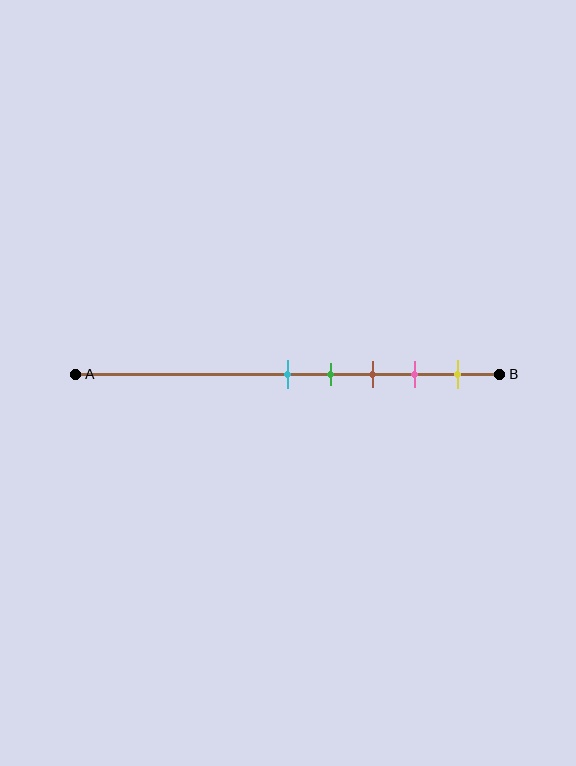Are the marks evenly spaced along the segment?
Yes, the marks are approximately evenly spaced.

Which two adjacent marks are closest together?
The cyan and green marks are the closest adjacent pair.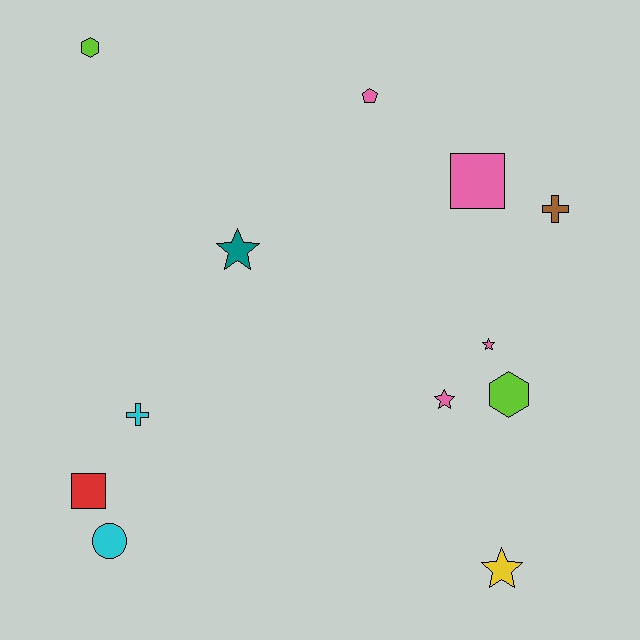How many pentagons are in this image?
There is 1 pentagon.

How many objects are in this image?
There are 12 objects.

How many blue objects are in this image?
There are no blue objects.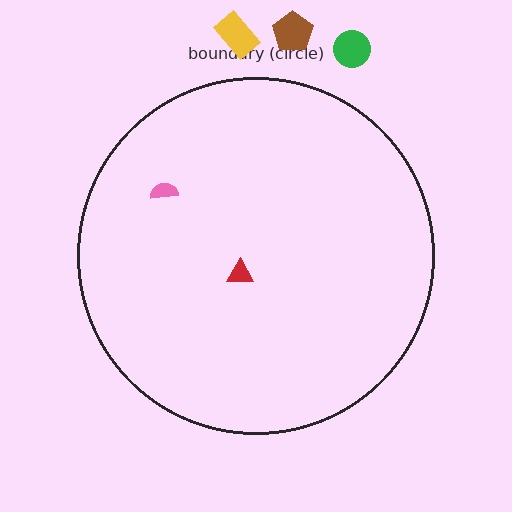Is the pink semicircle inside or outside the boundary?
Inside.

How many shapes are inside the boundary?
2 inside, 3 outside.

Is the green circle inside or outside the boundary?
Outside.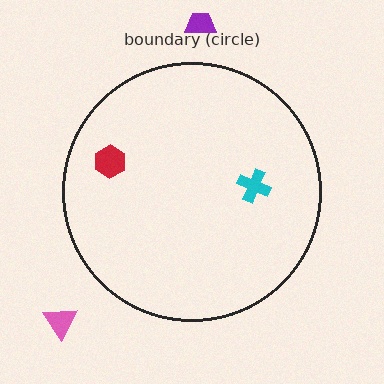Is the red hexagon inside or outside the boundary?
Inside.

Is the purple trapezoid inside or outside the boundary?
Outside.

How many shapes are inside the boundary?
2 inside, 2 outside.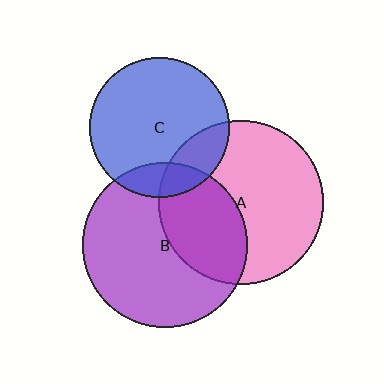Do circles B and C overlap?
Yes.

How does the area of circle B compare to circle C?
Approximately 1.4 times.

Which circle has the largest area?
Circle B (purple).